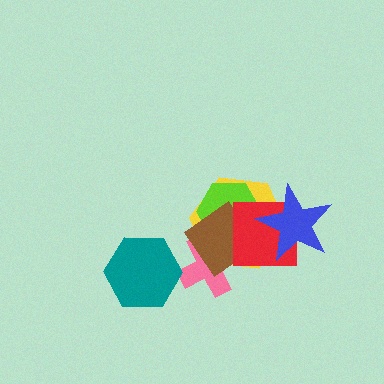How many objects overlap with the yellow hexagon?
5 objects overlap with the yellow hexagon.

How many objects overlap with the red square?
4 objects overlap with the red square.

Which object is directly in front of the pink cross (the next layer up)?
The yellow hexagon is directly in front of the pink cross.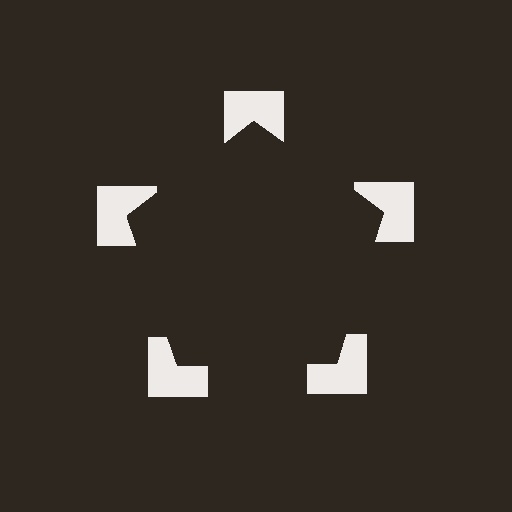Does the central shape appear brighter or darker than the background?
It typically appears slightly darker than the background, even though no actual brightness change is drawn.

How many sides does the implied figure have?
5 sides.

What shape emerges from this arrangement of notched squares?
An illusory pentagon — its edges are inferred from the aligned wedge cuts in the notched squares, not physically drawn.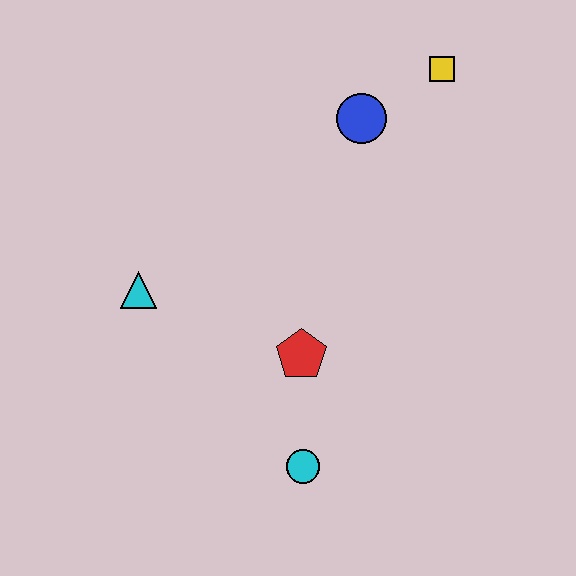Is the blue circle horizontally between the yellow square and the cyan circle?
Yes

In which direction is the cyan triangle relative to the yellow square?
The cyan triangle is to the left of the yellow square.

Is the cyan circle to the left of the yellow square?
Yes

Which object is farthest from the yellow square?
The cyan circle is farthest from the yellow square.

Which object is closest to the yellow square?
The blue circle is closest to the yellow square.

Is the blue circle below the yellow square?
Yes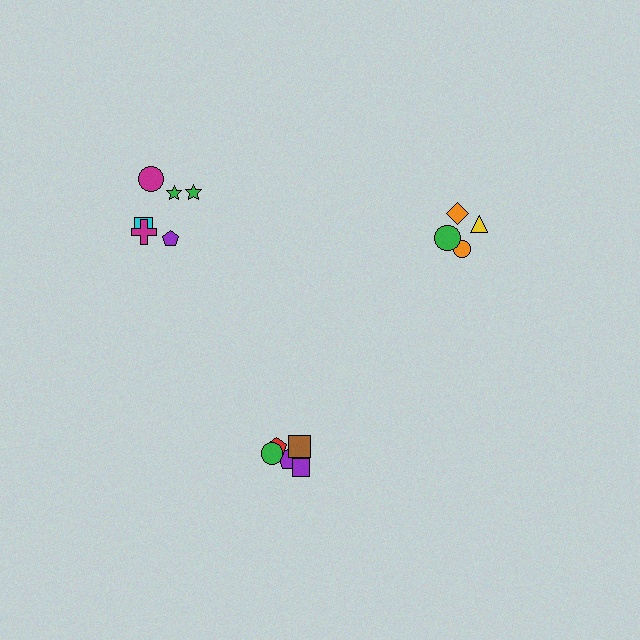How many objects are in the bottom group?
There are 5 objects.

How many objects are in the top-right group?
There are 4 objects.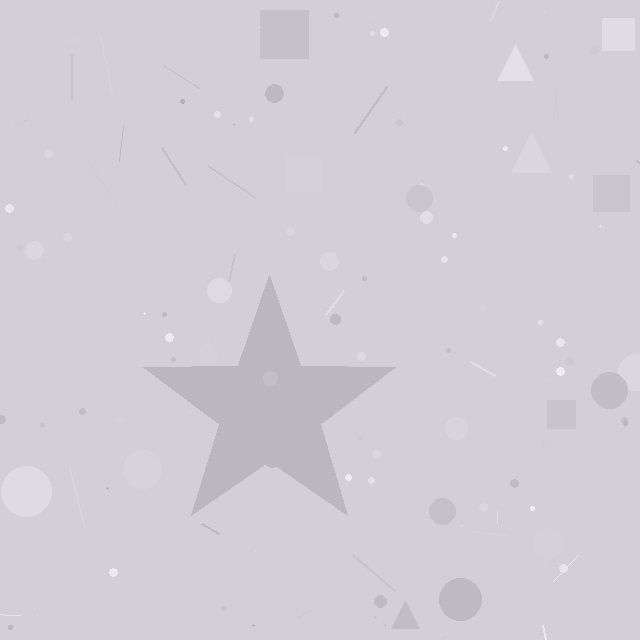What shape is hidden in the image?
A star is hidden in the image.